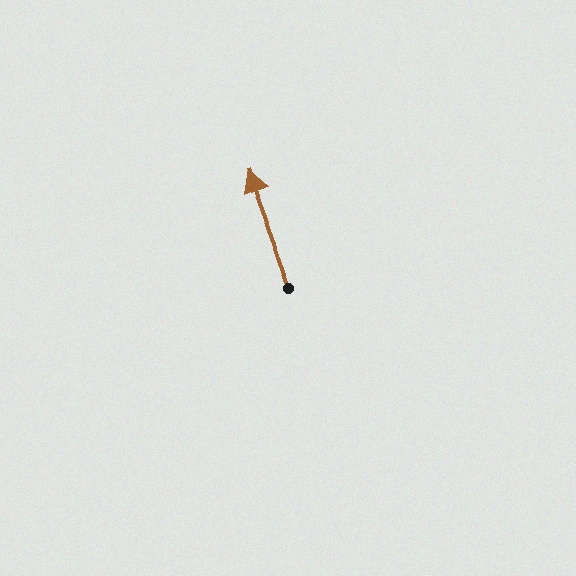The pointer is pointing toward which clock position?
Roughly 11 o'clock.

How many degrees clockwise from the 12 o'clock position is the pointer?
Approximately 340 degrees.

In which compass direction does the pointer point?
North.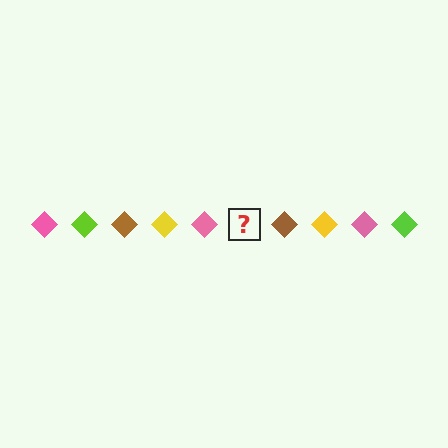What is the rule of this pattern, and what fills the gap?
The rule is that the pattern cycles through pink, lime, brown, yellow diamonds. The gap should be filled with a lime diamond.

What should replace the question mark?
The question mark should be replaced with a lime diamond.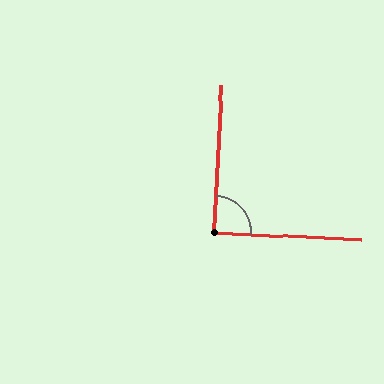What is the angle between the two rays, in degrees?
Approximately 90 degrees.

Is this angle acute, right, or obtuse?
It is approximately a right angle.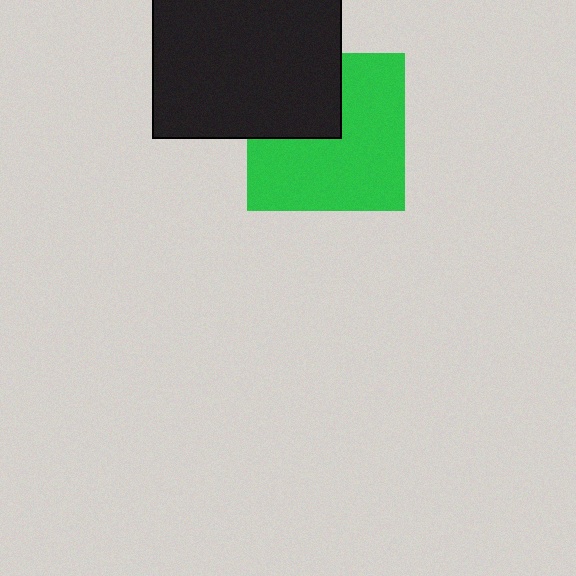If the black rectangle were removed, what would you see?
You would see the complete green square.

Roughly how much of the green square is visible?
Most of it is visible (roughly 68%).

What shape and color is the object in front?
The object in front is a black rectangle.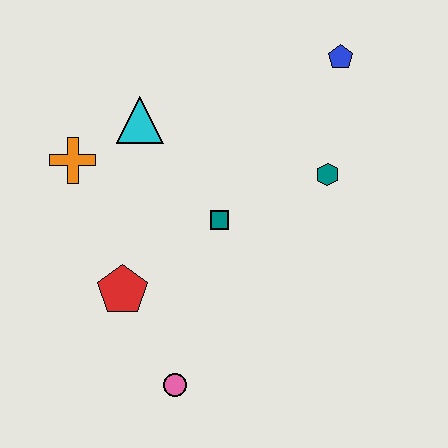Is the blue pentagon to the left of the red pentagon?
No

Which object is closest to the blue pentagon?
The teal hexagon is closest to the blue pentagon.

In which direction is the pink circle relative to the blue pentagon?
The pink circle is below the blue pentagon.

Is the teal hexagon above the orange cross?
No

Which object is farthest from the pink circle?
The blue pentagon is farthest from the pink circle.